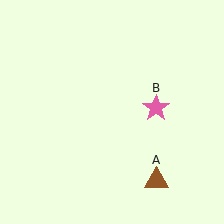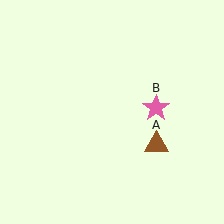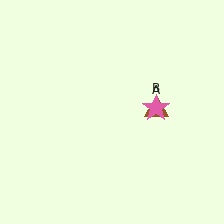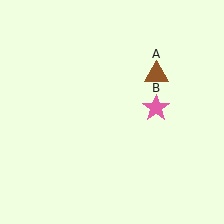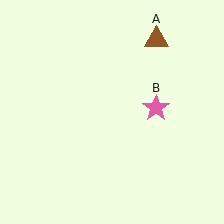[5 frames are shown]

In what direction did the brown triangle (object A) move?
The brown triangle (object A) moved up.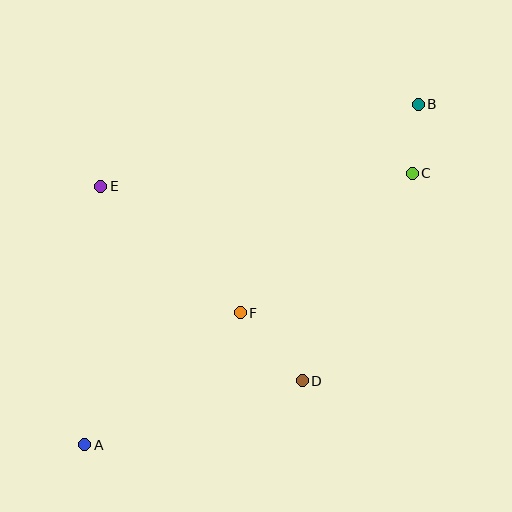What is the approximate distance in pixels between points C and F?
The distance between C and F is approximately 221 pixels.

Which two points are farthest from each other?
Points A and B are farthest from each other.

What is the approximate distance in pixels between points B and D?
The distance between B and D is approximately 300 pixels.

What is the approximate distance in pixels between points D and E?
The distance between D and E is approximately 280 pixels.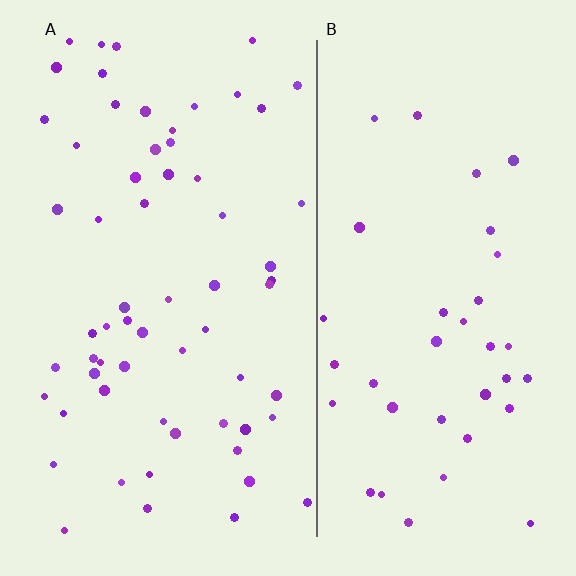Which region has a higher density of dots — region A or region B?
A (the left).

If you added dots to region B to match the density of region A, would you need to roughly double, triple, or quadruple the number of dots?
Approximately double.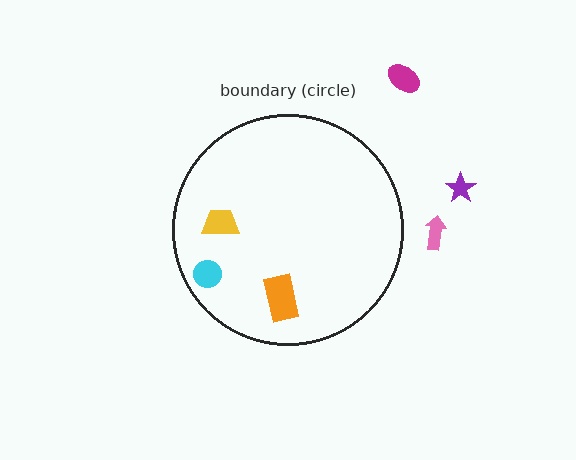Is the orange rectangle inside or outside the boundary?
Inside.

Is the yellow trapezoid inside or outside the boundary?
Inside.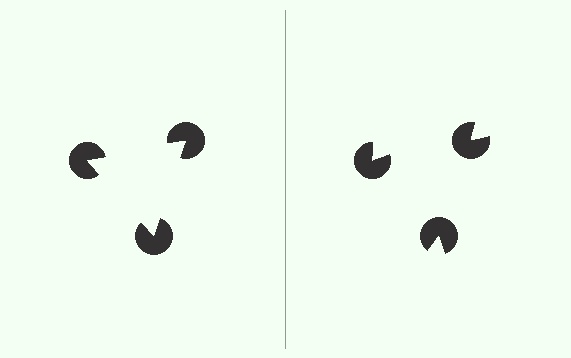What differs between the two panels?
The pac-man discs are positioned identically on both sides; only the wedge orientations differ. On the left they align to a triangle; on the right they are misaligned.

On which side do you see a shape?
An illusory triangle appears on the left side. On the right side the wedge cuts are rotated, so no coherent shape forms.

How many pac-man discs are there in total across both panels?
6 — 3 on each side.